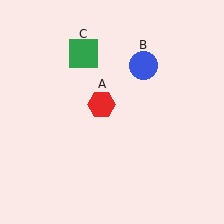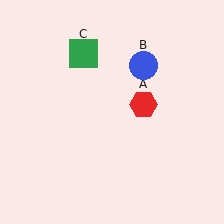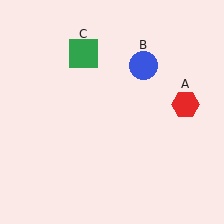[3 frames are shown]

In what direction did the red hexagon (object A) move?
The red hexagon (object A) moved right.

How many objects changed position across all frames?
1 object changed position: red hexagon (object A).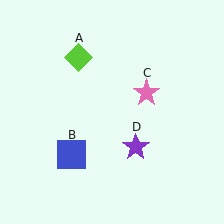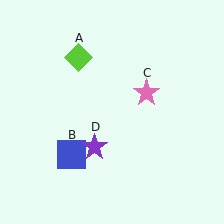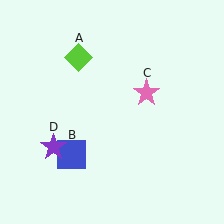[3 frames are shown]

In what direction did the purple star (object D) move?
The purple star (object D) moved left.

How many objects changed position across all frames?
1 object changed position: purple star (object D).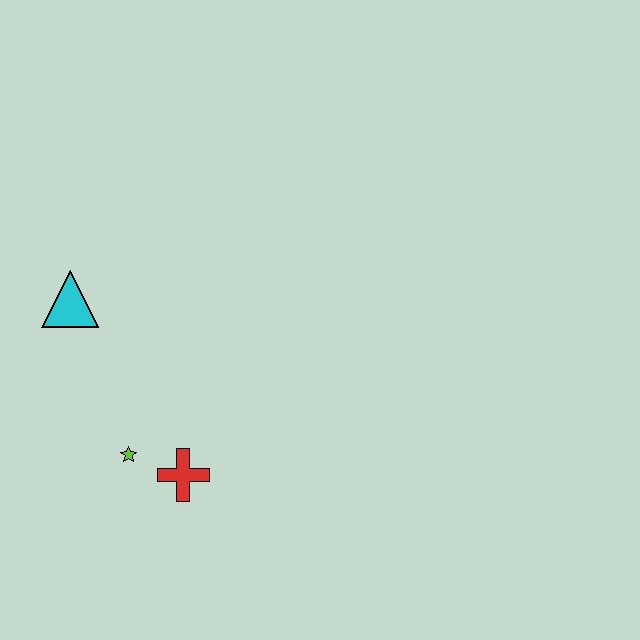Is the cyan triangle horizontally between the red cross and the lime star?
No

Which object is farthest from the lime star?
The cyan triangle is farthest from the lime star.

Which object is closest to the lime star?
The red cross is closest to the lime star.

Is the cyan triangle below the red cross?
No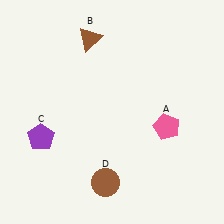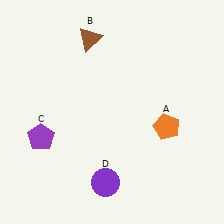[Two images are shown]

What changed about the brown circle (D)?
In Image 1, D is brown. In Image 2, it changed to purple.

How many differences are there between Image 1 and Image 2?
There are 2 differences between the two images.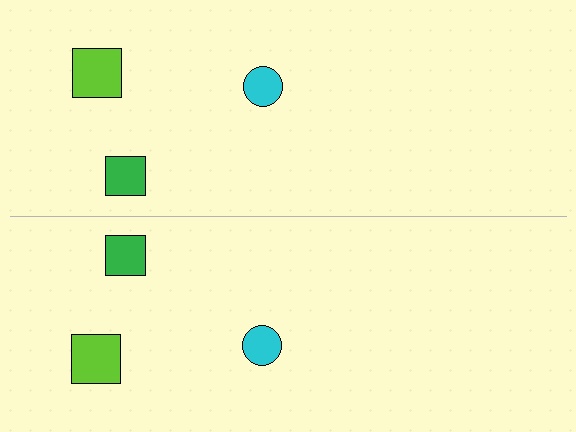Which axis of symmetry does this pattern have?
The pattern has a horizontal axis of symmetry running through the center of the image.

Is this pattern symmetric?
Yes, this pattern has bilateral (reflection) symmetry.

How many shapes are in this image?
There are 6 shapes in this image.